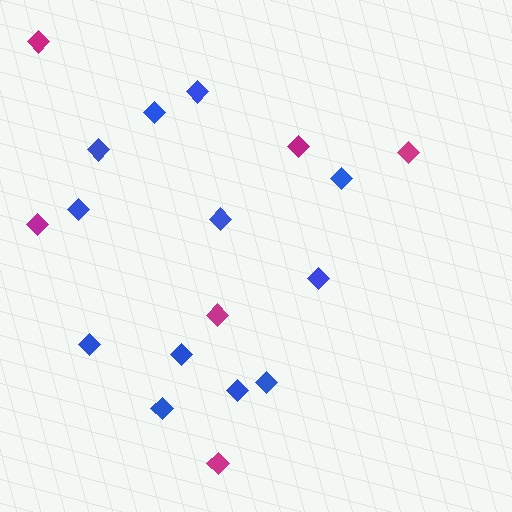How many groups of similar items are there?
There are 2 groups: one group of blue diamonds (12) and one group of magenta diamonds (6).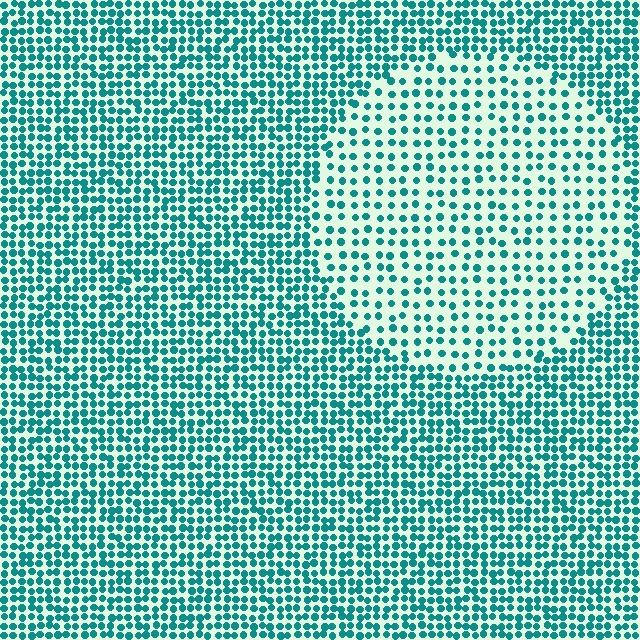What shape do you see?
I see a circle.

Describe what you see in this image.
The image contains small teal elements arranged at two different densities. A circle-shaped region is visible where the elements are less densely packed than the surrounding area.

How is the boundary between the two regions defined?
The boundary is defined by a change in element density (approximately 2.0x ratio). All elements are the same color, size, and shape.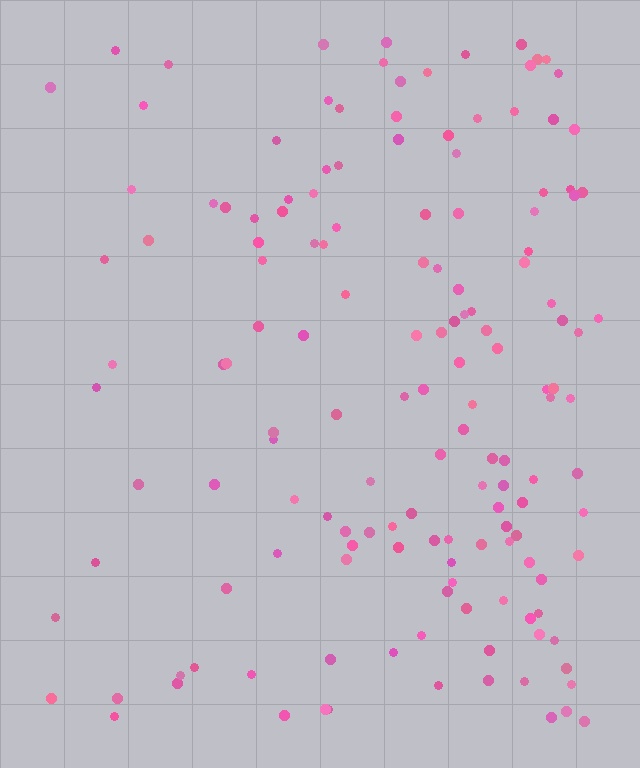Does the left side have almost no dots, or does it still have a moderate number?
Still a moderate number, just noticeably fewer than the right.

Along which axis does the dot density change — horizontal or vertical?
Horizontal.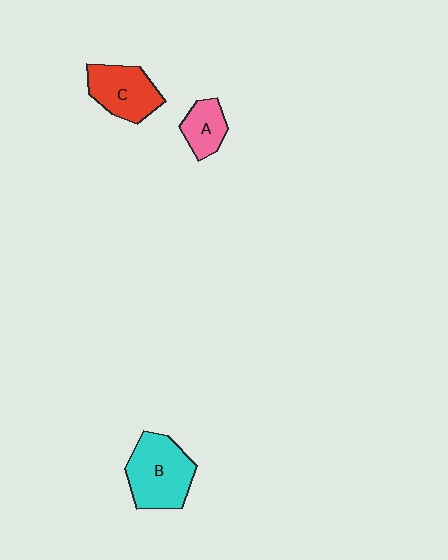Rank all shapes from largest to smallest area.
From largest to smallest: B (cyan), C (red), A (pink).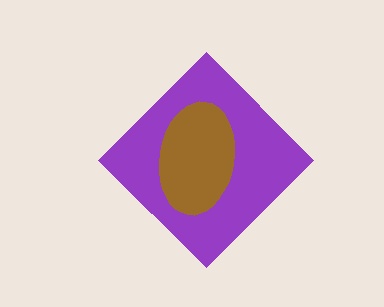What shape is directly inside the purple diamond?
The brown ellipse.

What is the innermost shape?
The brown ellipse.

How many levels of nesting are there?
2.